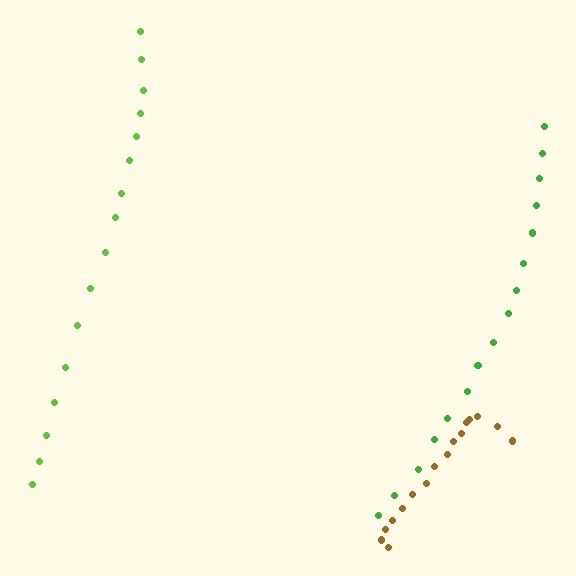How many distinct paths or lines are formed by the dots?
There are 3 distinct paths.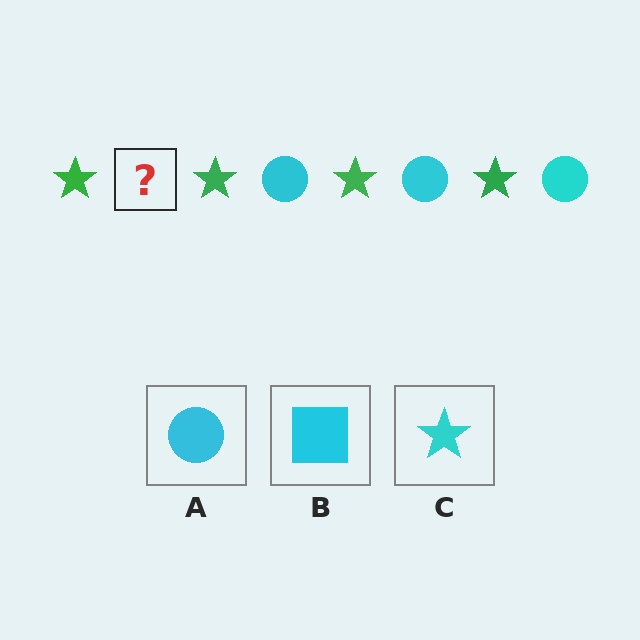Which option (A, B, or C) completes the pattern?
A.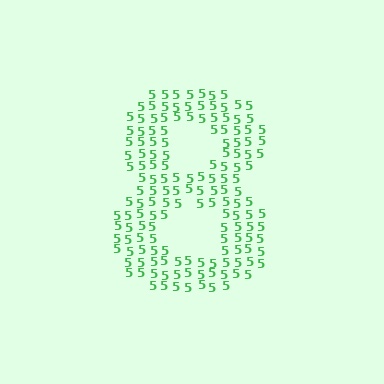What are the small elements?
The small elements are digit 5's.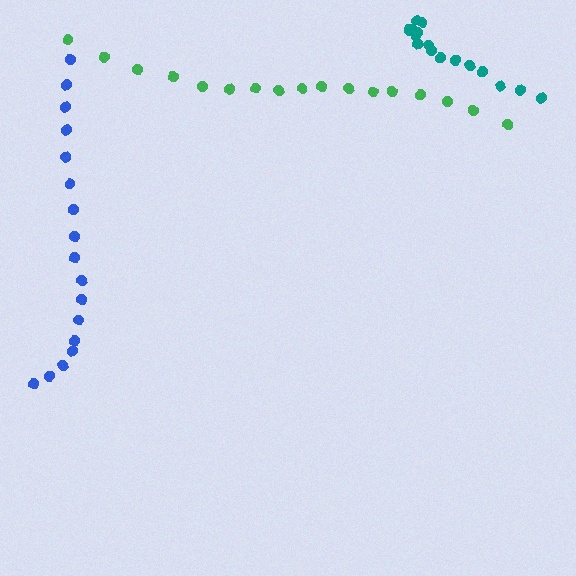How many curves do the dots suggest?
There are 3 distinct paths.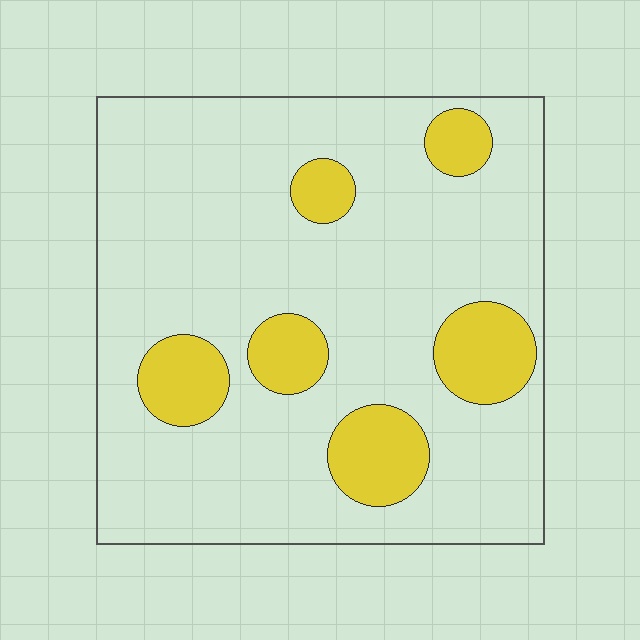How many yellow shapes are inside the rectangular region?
6.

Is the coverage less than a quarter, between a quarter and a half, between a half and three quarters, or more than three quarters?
Less than a quarter.